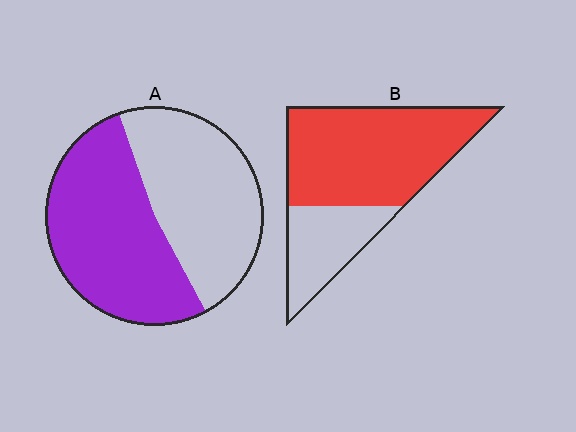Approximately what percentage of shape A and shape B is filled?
A is approximately 55% and B is approximately 70%.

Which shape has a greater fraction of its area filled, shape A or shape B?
Shape B.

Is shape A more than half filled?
Roughly half.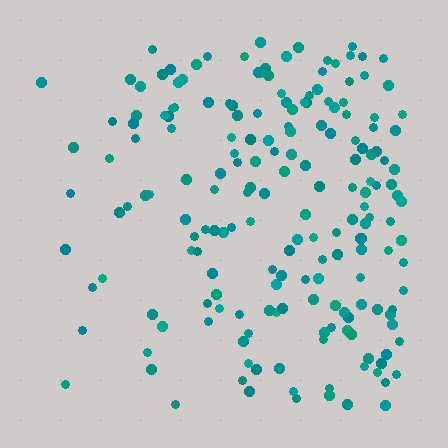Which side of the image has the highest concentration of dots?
The right.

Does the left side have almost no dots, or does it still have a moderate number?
Still a moderate number, just noticeably fewer than the right.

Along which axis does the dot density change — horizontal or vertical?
Horizontal.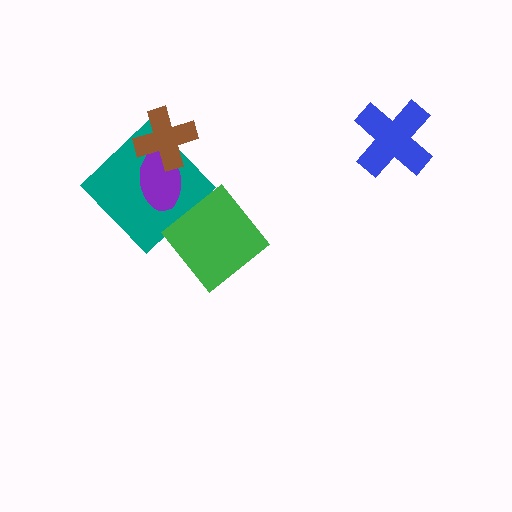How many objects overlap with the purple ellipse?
2 objects overlap with the purple ellipse.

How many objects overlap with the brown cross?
2 objects overlap with the brown cross.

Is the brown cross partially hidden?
No, no other shape covers it.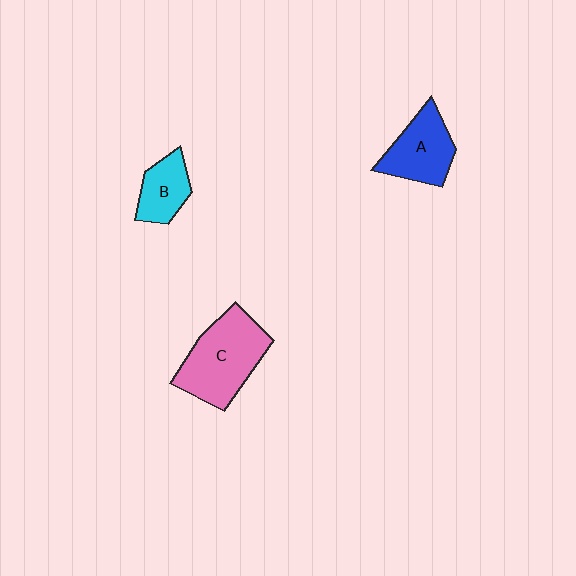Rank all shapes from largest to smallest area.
From largest to smallest: C (pink), A (blue), B (cyan).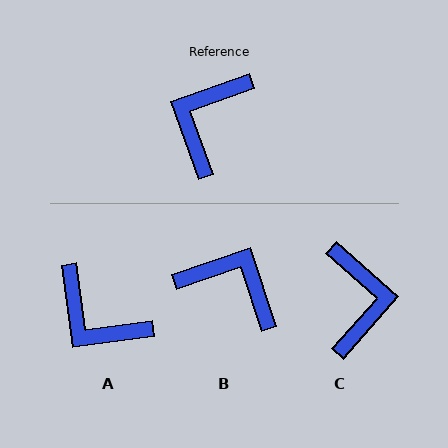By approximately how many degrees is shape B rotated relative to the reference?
Approximately 91 degrees clockwise.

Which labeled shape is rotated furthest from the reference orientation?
C, about 151 degrees away.